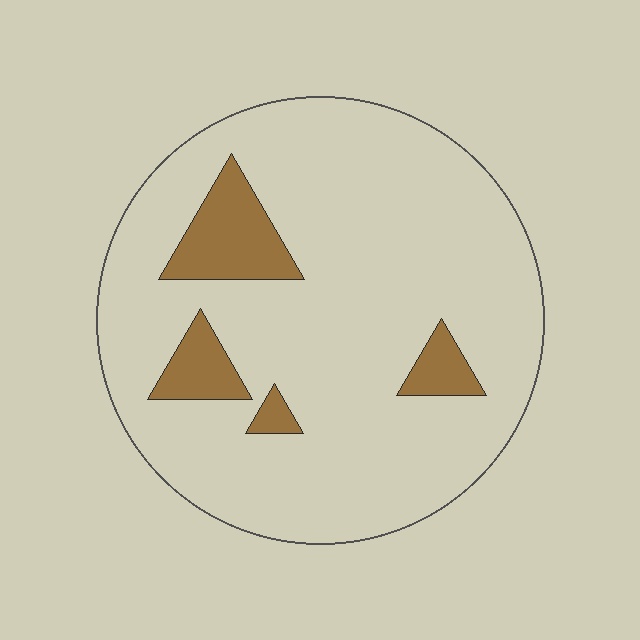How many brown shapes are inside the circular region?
4.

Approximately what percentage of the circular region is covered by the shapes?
Approximately 10%.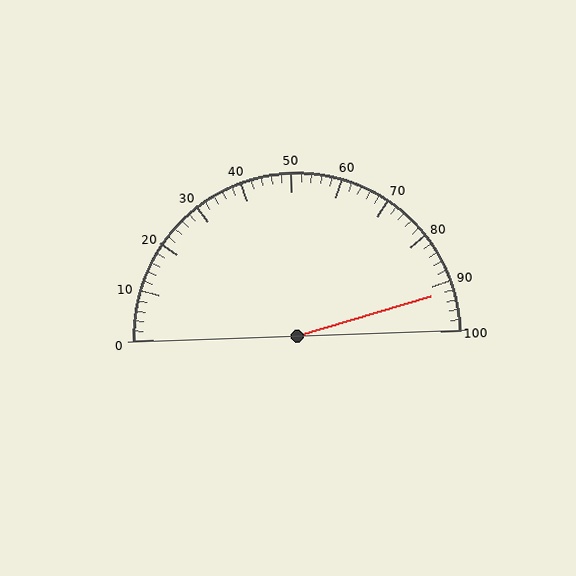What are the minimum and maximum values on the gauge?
The gauge ranges from 0 to 100.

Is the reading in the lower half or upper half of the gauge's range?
The reading is in the upper half of the range (0 to 100).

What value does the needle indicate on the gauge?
The needle indicates approximately 92.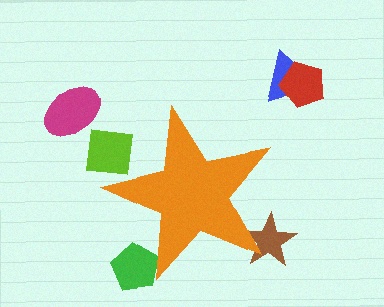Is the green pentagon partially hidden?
Yes, the green pentagon is partially hidden behind the orange star.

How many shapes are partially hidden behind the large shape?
3 shapes are partially hidden.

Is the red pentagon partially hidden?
No, the red pentagon is fully visible.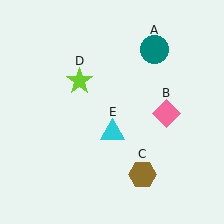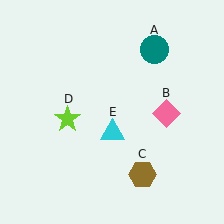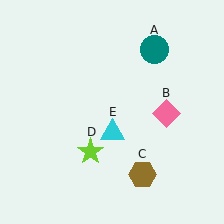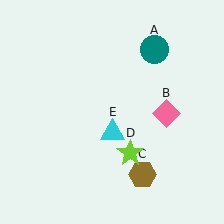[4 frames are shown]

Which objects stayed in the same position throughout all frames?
Teal circle (object A) and pink diamond (object B) and brown hexagon (object C) and cyan triangle (object E) remained stationary.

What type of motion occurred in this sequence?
The lime star (object D) rotated counterclockwise around the center of the scene.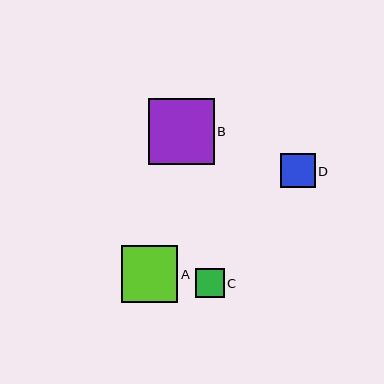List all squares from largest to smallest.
From largest to smallest: B, A, D, C.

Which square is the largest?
Square B is the largest with a size of approximately 66 pixels.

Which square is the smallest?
Square C is the smallest with a size of approximately 29 pixels.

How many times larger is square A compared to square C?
Square A is approximately 2.0 times the size of square C.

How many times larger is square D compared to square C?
Square D is approximately 1.2 times the size of square C.